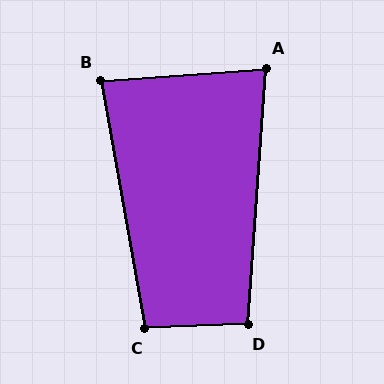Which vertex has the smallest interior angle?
A, at approximately 82 degrees.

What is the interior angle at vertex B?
Approximately 84 degrees (acute).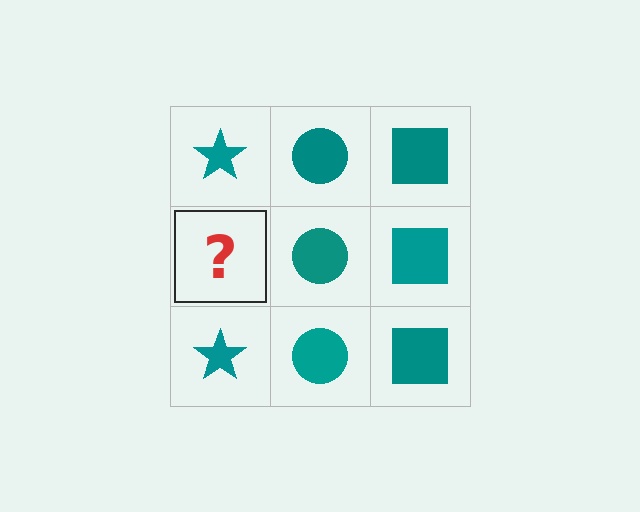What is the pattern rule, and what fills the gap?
The rule is that each column has a consistent shape. The gap should be filled with a teal star.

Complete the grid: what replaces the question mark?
The question mark should be replaced with a teal star.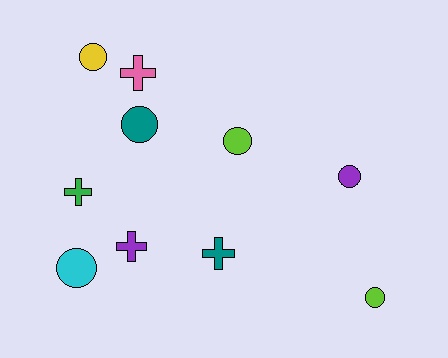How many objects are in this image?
There are 10 objects.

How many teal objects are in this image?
There are 2 teal objects.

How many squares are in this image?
There are no squares.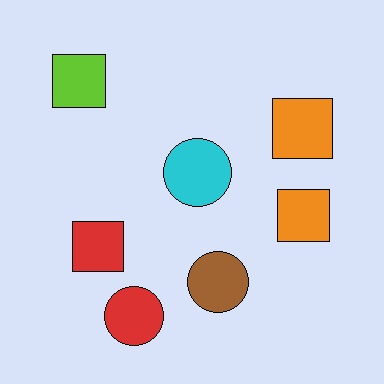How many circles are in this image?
There are 3 circles.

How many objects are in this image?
There are 7 objects.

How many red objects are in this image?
There are 2 red objects.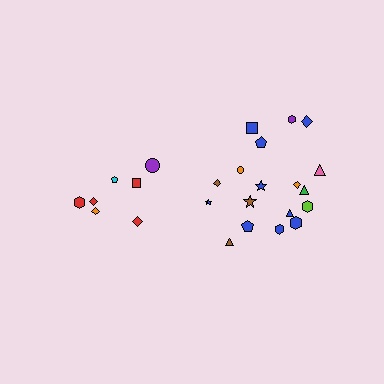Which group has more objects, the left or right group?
The right group.